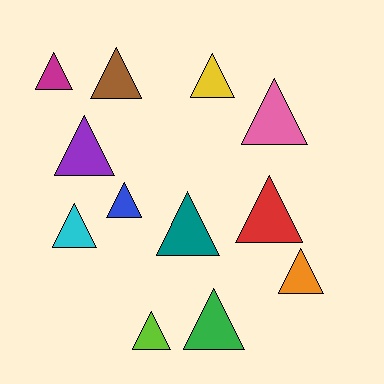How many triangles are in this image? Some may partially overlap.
There are 12 triangles.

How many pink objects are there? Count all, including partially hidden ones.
There is 1 pink object.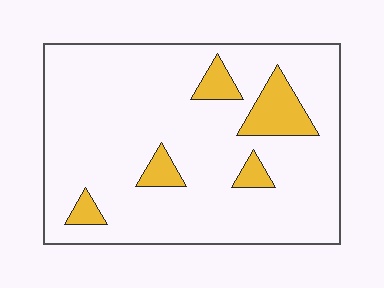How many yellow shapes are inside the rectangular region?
5.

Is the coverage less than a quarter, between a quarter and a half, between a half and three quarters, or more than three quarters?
Less than a quarter.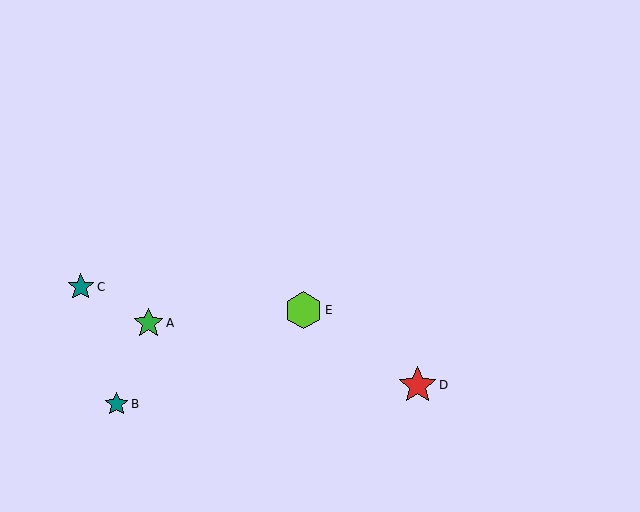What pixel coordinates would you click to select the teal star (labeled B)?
Click at (117, 404) to select the teal star B.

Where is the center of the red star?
The center of the red star is at (418, 385).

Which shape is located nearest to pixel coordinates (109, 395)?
The teal star (labeled B) at (117, 404) is nearest to that location.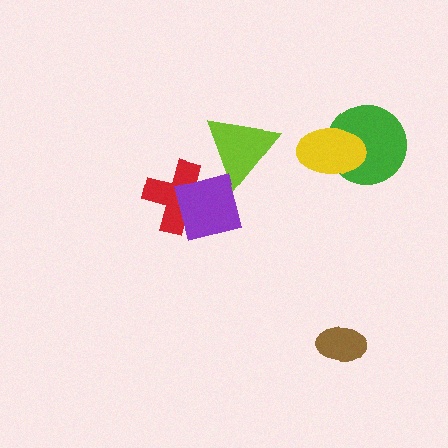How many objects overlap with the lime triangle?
0 objects overlap with the lime triangle.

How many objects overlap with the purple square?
1 object overlaps with the purple square.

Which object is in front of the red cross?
The purple square is in front of the red cross.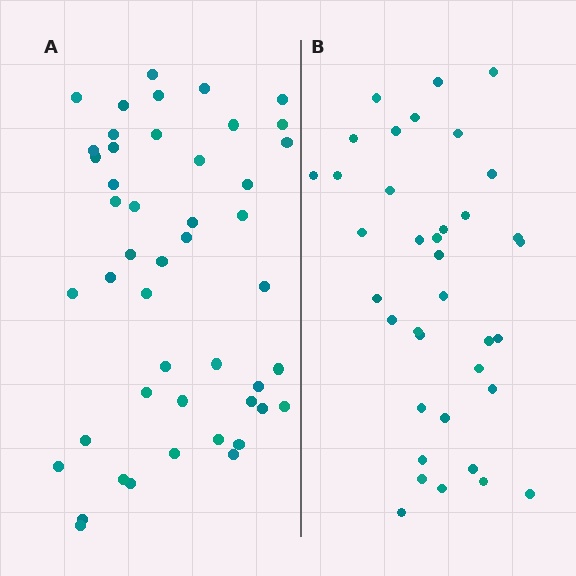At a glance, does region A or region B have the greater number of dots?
Region A (the left region) has more dots.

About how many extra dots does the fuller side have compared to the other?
Region A has roughly 10 or so more dots than region B.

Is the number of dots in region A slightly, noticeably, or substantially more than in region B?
Region A has noticeably more, but not dramatically so. The ratio is roughly 1.3 to 1.